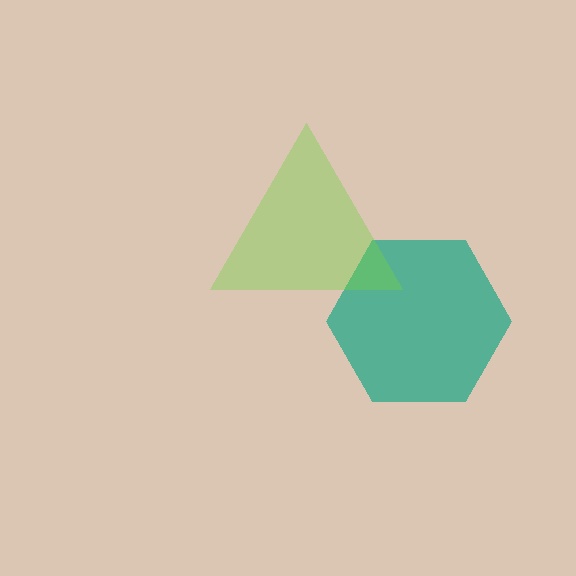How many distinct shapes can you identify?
There are 2 distinct shapes: a teal hexagon, a lime triangle.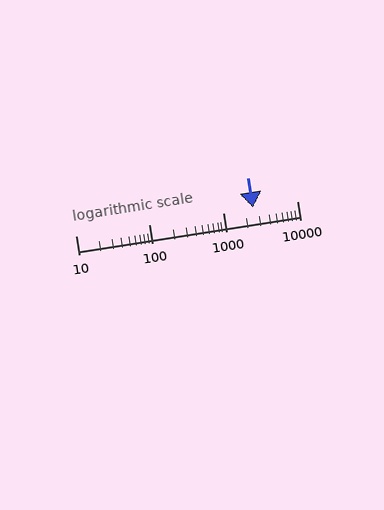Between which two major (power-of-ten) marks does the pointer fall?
The pointer is between 1000 and 10000.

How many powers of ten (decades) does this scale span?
The scale spans 3 decades, from 10 to 10000.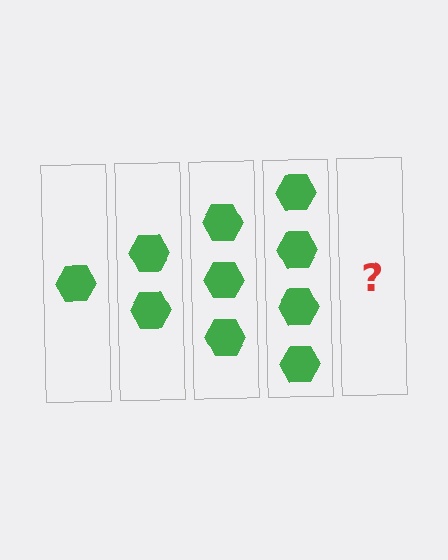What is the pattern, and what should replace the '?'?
The pattern is that each step adds one more hexagon. The '?' should be 5 hexagons.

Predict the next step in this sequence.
The next step is 5 hexagons.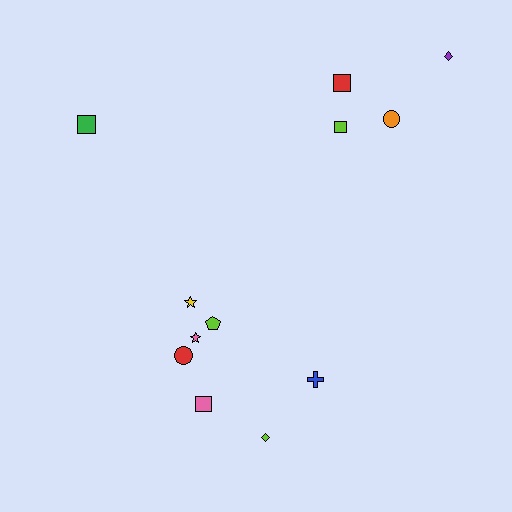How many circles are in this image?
There are 2 circles.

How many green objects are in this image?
There is 1 green object.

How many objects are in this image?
There are 12 objects.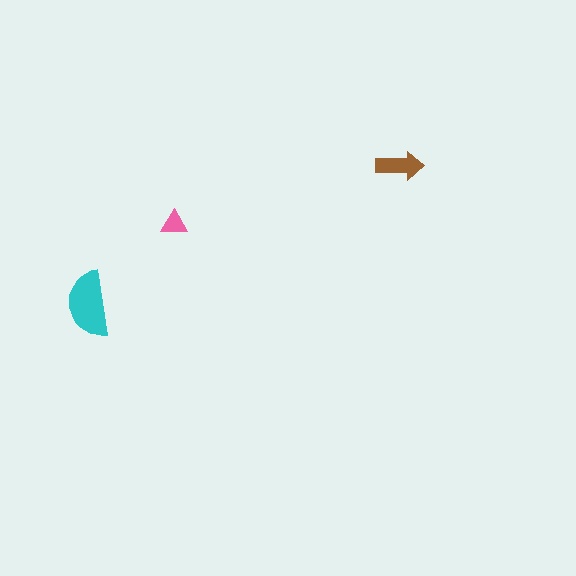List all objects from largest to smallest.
The cyan semicircle, the brown arrow, the pink triangle.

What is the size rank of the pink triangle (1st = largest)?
3rd.